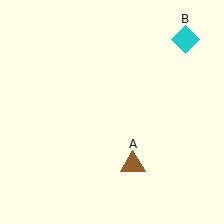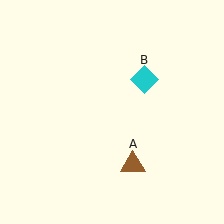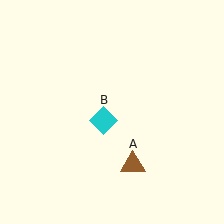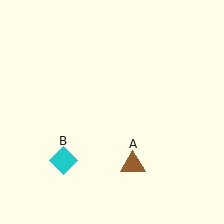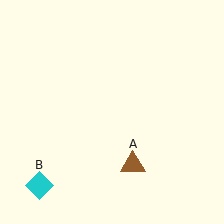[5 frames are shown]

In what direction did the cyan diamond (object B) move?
The cyan diamond (object B) moved down and to the left.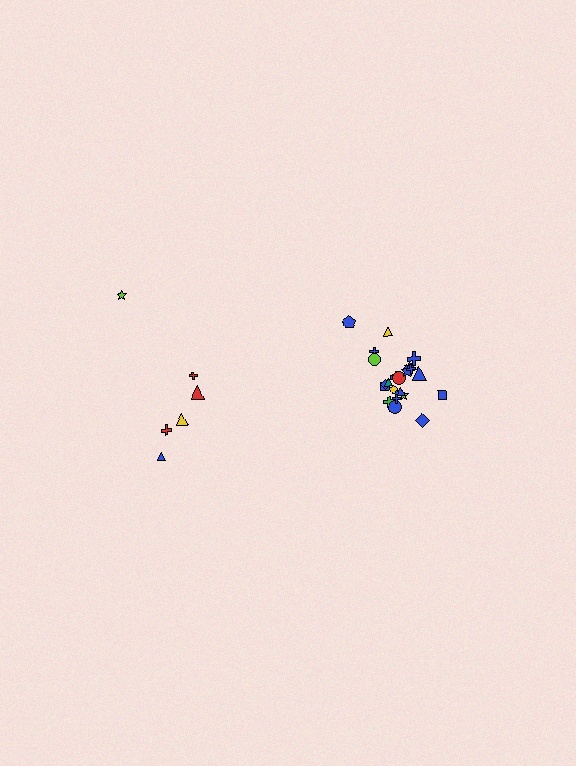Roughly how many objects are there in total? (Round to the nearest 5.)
Roughly 30 objects in total.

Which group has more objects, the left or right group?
The right group.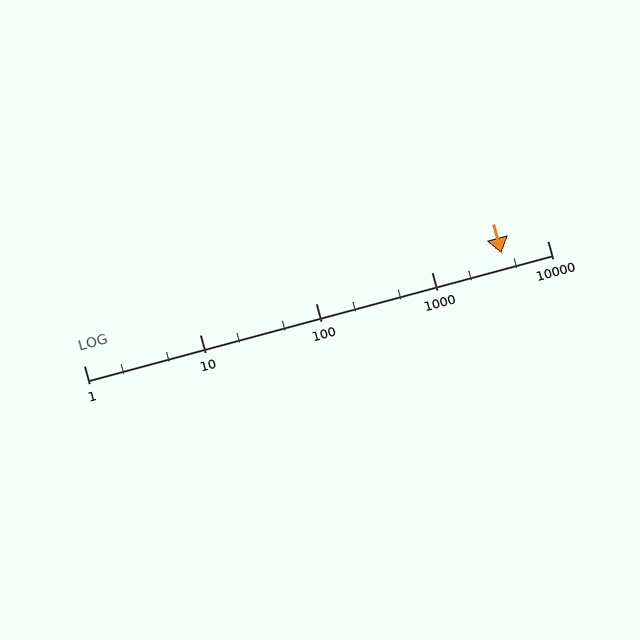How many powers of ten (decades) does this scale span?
The scale spans 4 decades, from 1 to 10000.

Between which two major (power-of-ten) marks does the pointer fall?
The pointer is between 1000 and 10000.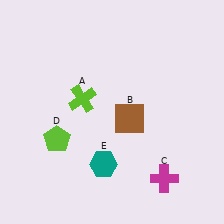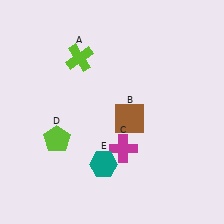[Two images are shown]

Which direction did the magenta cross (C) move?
The magenta cross (C) moved left.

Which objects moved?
The objects that moved are: the lime cross (A), the magenta cross (C).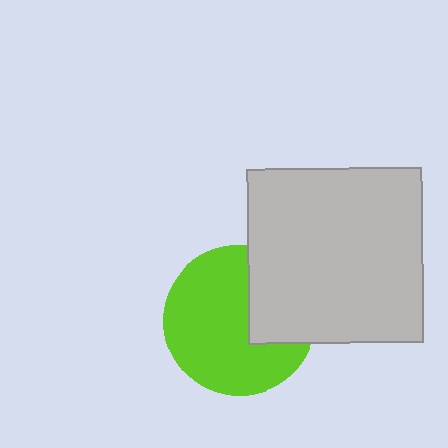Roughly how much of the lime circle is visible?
Most of it is visible (roughly 70%).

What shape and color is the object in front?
The object in front is a light gray square.